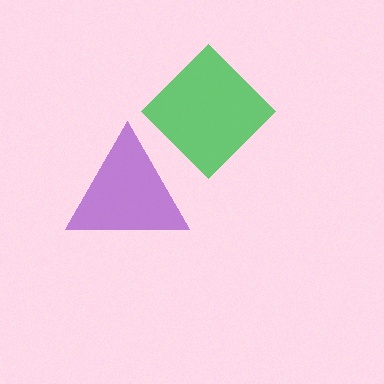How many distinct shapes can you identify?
There are 2 distinct shapes: a green diamond, a purple triangle.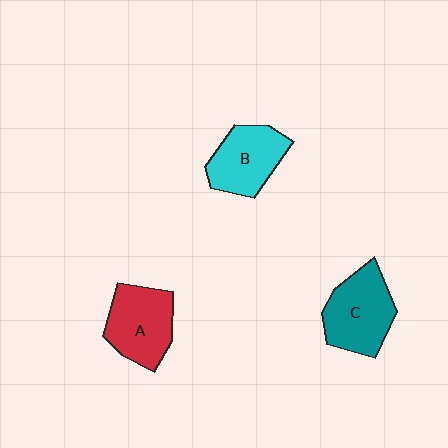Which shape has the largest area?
Shape C (teal).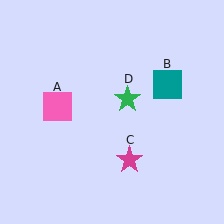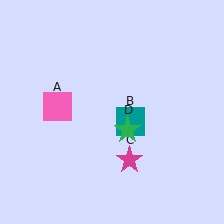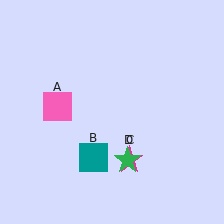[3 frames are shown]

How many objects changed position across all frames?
2 objects changed position: teal square (object B), green star (object D).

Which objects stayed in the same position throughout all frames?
Pink square (object A) and magenta star (object C) remained stationary.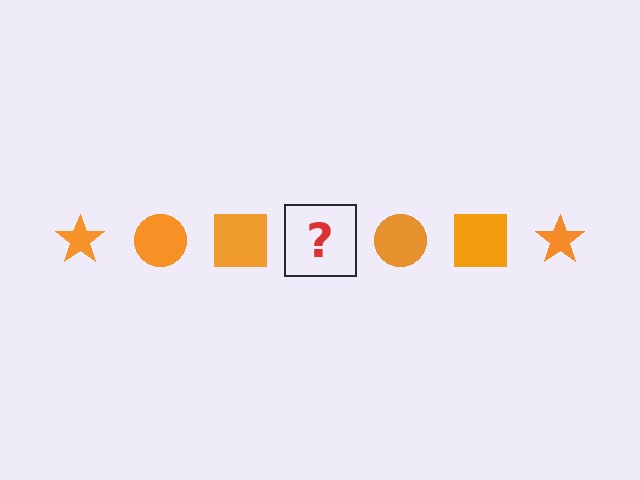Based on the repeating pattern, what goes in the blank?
The blank should be an orange star.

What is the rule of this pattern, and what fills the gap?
The rule is that the pattern cycles through star, circle, square shapes in orange. The gap should be filled with an orange star.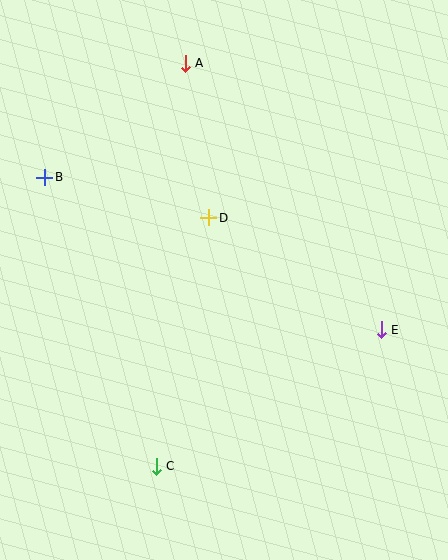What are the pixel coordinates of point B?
Point B is at (45, 177).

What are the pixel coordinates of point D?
Point D is at (209, 218).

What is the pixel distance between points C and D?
The distance between C and D is 254 pixels.